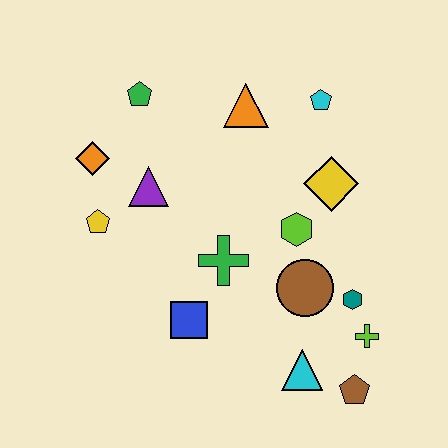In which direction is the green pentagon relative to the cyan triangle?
The green pentagon is above the cyan triangle.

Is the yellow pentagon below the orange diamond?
Yes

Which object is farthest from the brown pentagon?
The green pentagon is farthest from the brown pentagon.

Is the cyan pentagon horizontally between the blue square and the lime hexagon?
No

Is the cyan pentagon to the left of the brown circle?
No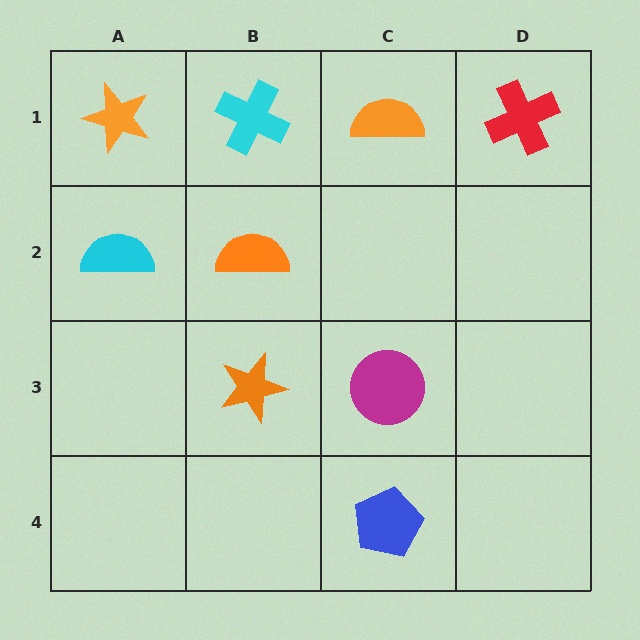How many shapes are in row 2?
2 shapes.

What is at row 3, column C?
A magenta circle.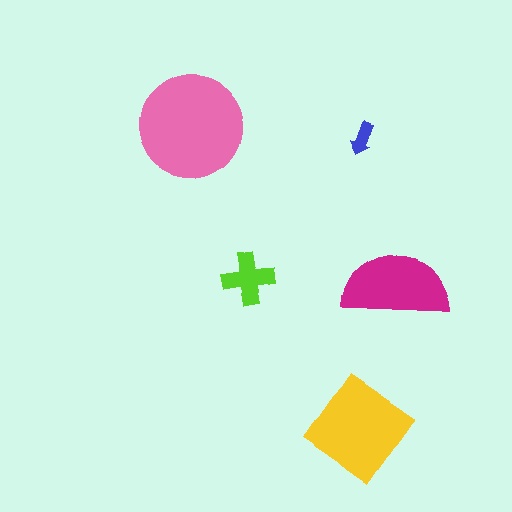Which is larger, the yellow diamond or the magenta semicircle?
The yellow diamond.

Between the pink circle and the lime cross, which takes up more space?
The pink circle.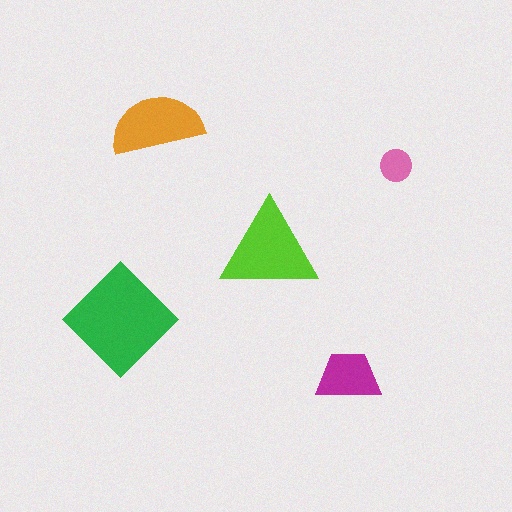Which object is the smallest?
The pink circle.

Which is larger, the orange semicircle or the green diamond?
The green diamond.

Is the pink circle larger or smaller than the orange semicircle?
Smaller.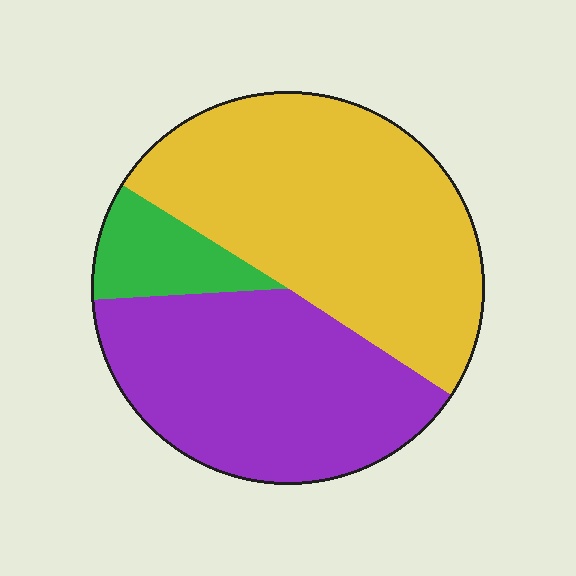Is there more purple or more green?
Purple.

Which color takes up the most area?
Yellow, at roughly 50%.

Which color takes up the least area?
Green, at roughly 10%.